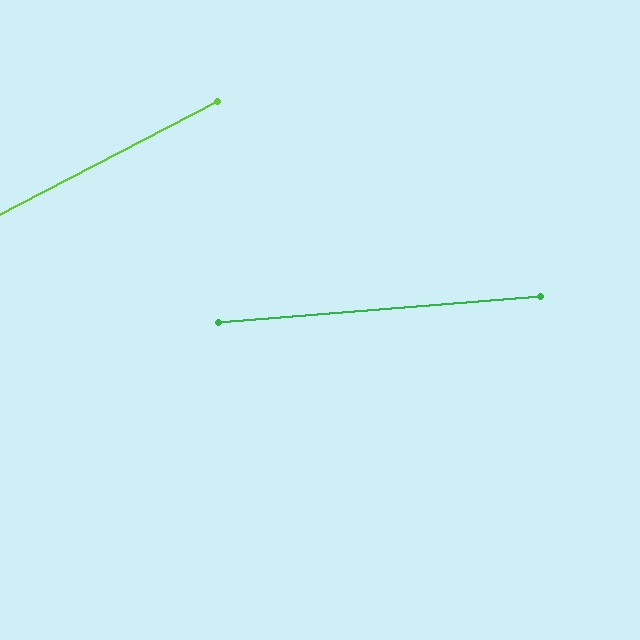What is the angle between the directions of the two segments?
Approximately 23 degrees.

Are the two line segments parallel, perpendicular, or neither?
Neither parallel nor perpendicular — they differ by about 23°.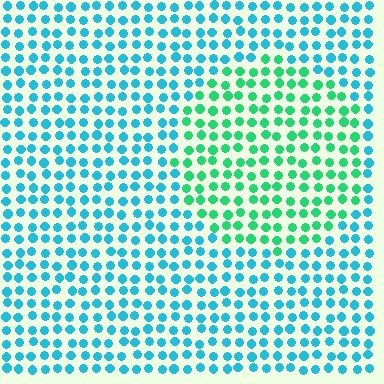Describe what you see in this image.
The image is filled with small cyan elements in a uniform arrangement. A circle-shaped region is visible where the elements are tinted to a slightly different hue, forming a subtle color boundary.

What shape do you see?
I see a circle.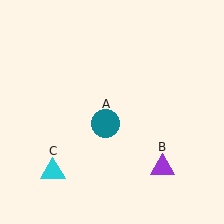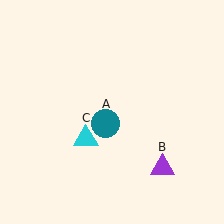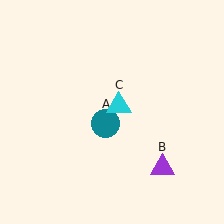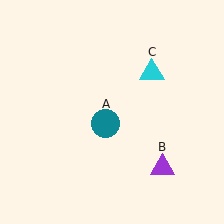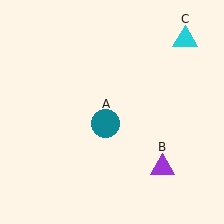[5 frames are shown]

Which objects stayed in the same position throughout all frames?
Teal circle (object A) and purple triangle (object B) remained stationary.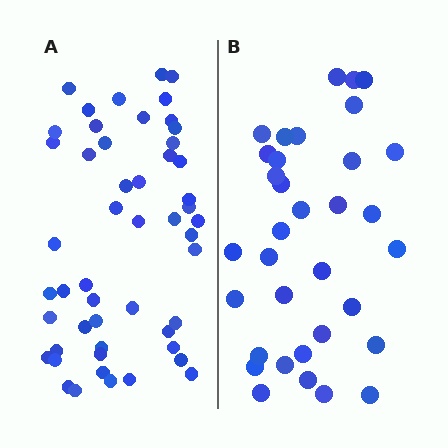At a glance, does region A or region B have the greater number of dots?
Region A (the left region) has more dots.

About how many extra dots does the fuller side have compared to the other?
Region A has approximately 15 more dots than region B.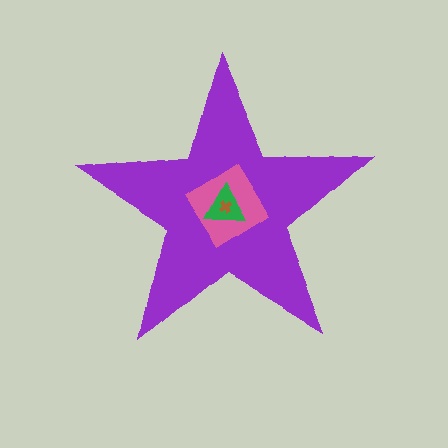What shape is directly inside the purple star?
The pink diamond.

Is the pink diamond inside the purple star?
Yes.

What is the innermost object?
The brown cross.